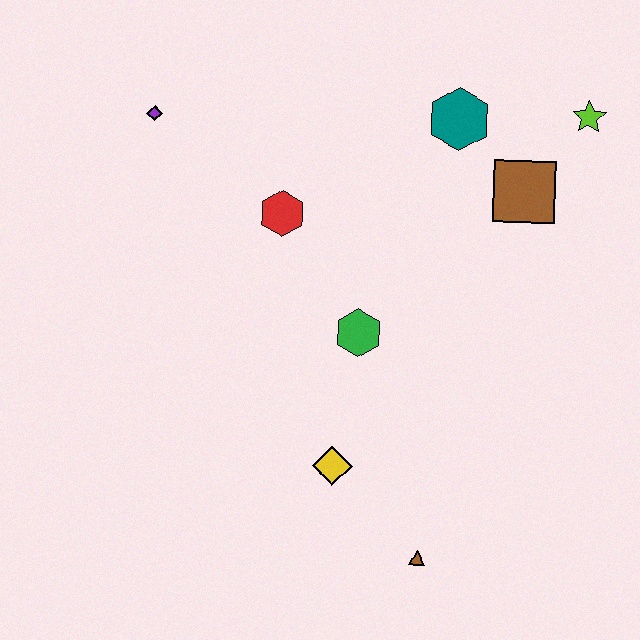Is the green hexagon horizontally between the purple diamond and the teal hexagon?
Yes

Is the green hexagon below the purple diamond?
Yes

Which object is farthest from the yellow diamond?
The lime star is farthest from the yellow diamond.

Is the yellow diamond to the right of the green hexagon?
No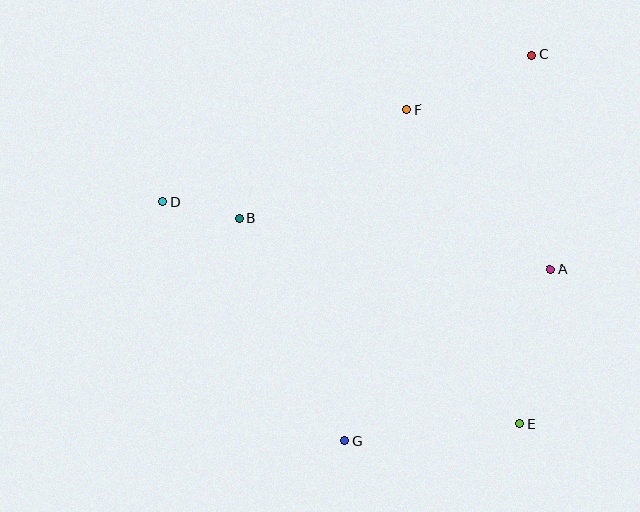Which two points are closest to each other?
Points B and D are closest to each other.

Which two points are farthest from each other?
Points C and G are farthest from each other.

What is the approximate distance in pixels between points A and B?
The distance between A and B is approximately 316 pixels.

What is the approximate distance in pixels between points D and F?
The distance between D and F is approximately 261 pixels.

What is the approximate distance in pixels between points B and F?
The distance between B and F is approximately 200 pixels.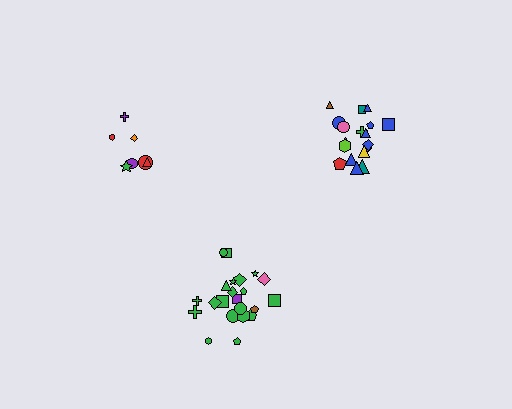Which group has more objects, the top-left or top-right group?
The top-right group.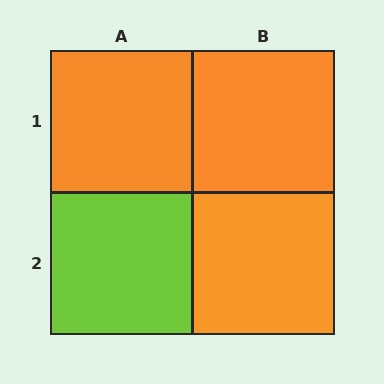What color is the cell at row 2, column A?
Lime.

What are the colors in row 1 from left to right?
Orange, orange.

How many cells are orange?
3 cells are orange.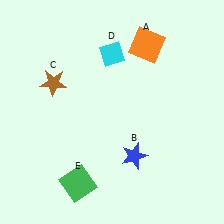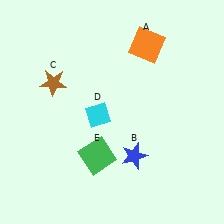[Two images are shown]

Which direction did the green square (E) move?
The green square (E) moved up.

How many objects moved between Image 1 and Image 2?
2 objects moved between the two images.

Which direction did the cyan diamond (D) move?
The cyan diamond (D) moved down.